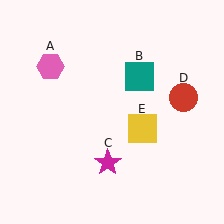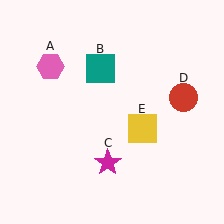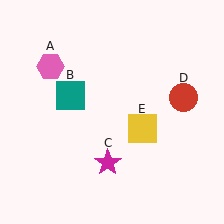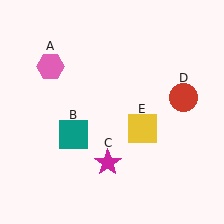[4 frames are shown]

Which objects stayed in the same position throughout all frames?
Pink hexagon (object A) and magenta star (object C) and red circle (object D) and yellow square (object E) remained stationary.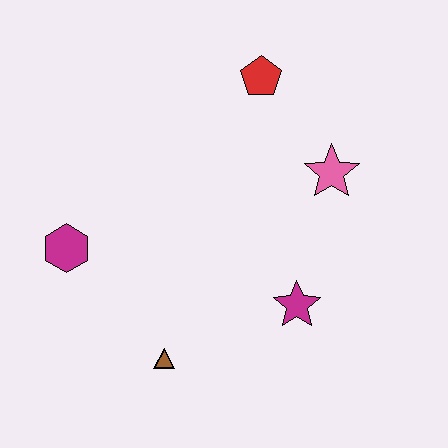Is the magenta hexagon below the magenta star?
No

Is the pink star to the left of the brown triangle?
No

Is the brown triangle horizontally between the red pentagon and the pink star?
No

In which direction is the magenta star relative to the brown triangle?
The magenta star is to the right of the brown triangle.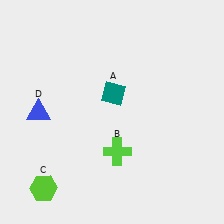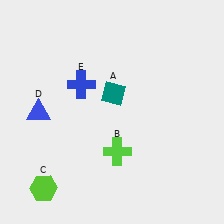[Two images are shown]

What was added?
A blue cross (E) was added in Image 2.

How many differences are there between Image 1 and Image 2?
There is 1 difference between the two images.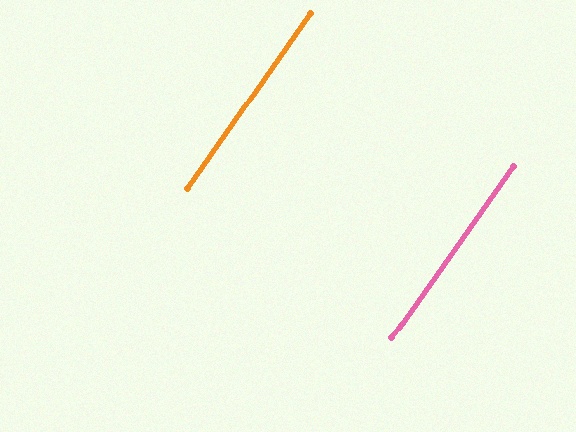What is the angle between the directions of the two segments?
Approximately 0 degrees.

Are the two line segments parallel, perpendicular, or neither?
Parallel — their directions differ by only 0.1°.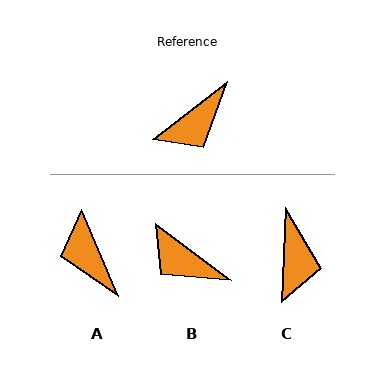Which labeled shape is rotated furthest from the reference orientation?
A, about 105 degrees away.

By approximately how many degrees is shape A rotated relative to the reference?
Approximately 105 degrees clockwise.